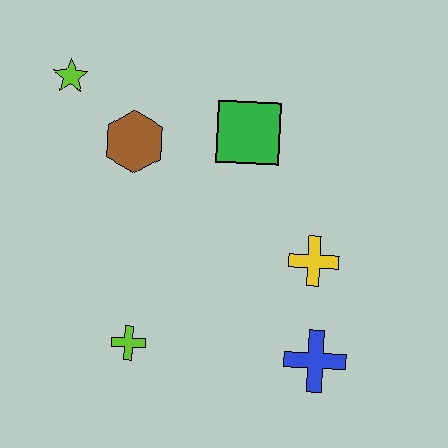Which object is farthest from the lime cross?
The lime star is farthest from the lime cross.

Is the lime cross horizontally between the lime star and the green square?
Yes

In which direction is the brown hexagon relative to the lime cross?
The brown hexagon is above the lime cross.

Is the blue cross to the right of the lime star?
Yes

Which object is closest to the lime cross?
The blue cross is closest to the lime cross.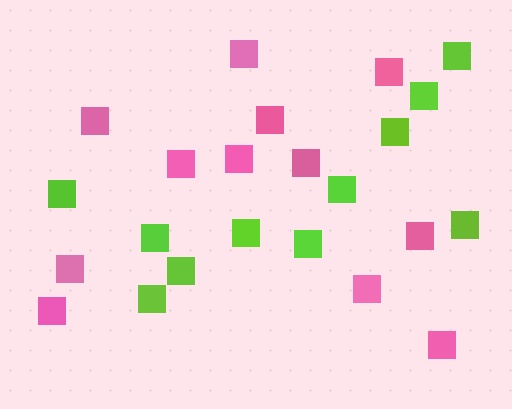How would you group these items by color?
There are 2 groups: one group of lime squares (11) and one group of pink squares (12).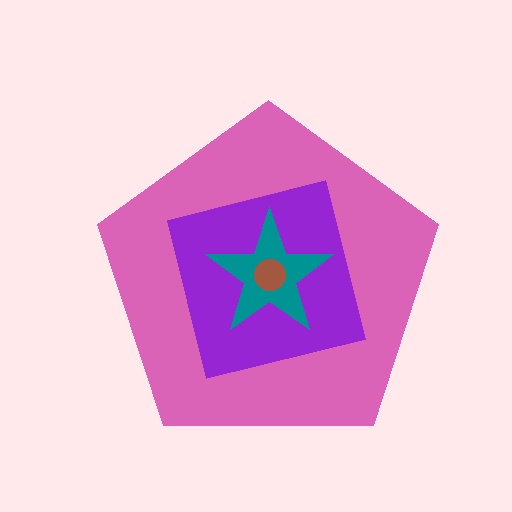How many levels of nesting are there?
4.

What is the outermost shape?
The pink pentagon.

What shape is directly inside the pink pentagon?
The purple square.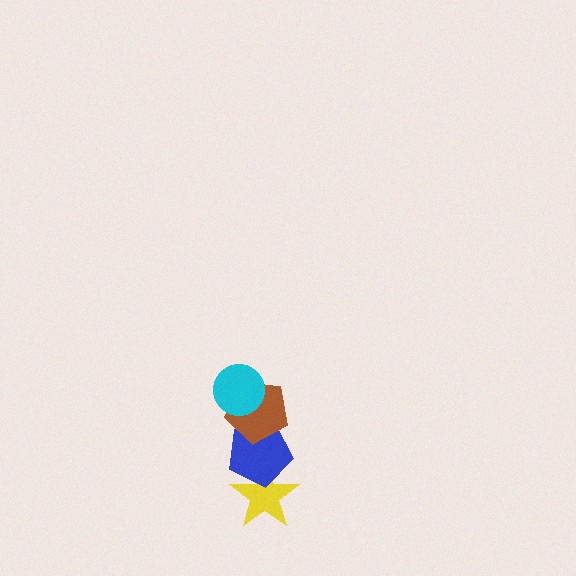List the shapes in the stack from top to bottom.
From top to bottom: the cyan circle, the brown pentagon, the blue pentagon, the yellow star.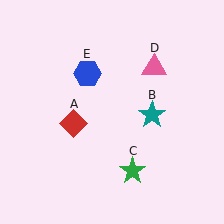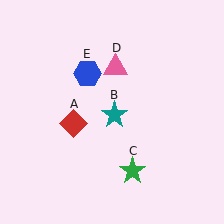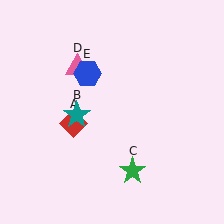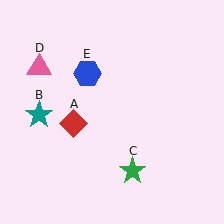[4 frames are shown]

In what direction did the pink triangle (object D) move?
The pink triangle (object D) moved left.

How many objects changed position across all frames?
2 objects changed position: teal star (object B), pink triangle (object D).